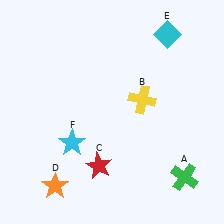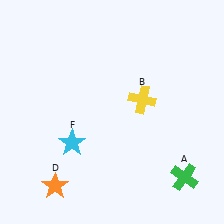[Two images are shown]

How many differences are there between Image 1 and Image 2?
There are 2 differences between the two images.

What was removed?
The cyan diamond (E), the red star (C) were removed in Image 2.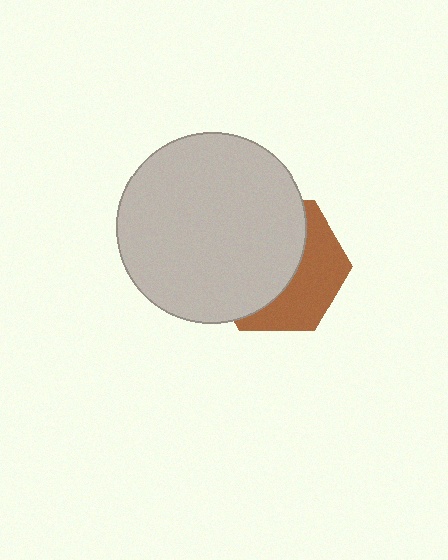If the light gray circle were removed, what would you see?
You would see the complete brown hexagon.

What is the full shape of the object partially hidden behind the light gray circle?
The partially hidden object is a brown hexagon.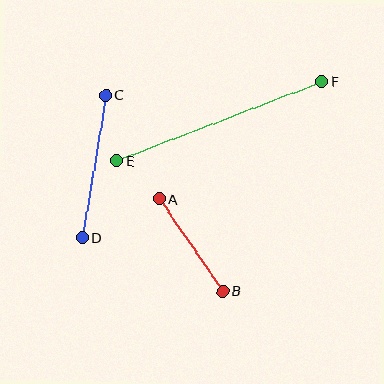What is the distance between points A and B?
The distance is approximately 112 pixels.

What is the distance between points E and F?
The distance is approximately 220 pixels.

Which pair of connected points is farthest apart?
Points E and F are farthest apart.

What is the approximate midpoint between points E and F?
The midpoint is at approximately (219, 121) pixels.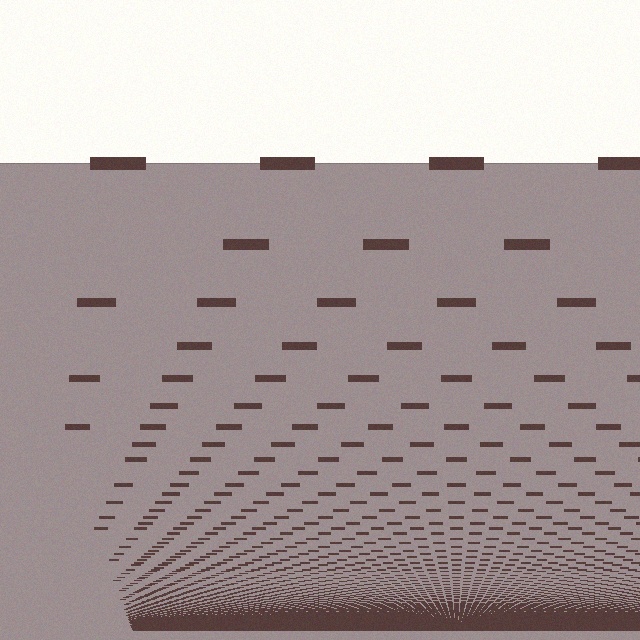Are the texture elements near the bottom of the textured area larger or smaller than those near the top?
Smaller. The gradient is inverted — elements near the bottom are smaller and denser.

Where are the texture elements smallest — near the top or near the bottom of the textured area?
Near the bottom.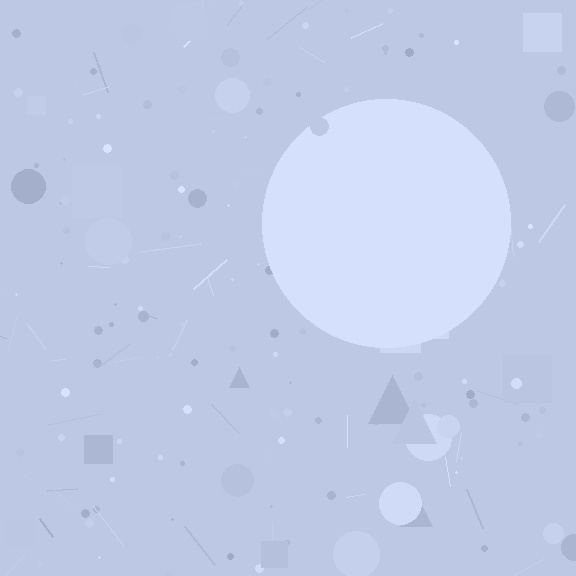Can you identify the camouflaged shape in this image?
The camouflaged shape is a circle.